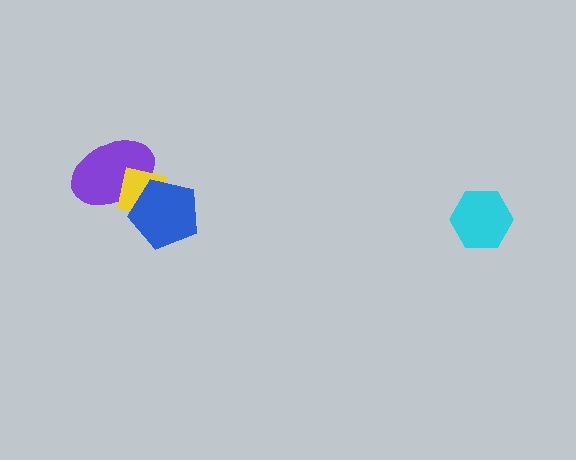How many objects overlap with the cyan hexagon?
0 objects overlap with the cyan hexagon.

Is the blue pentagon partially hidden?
No, no other shape covers it.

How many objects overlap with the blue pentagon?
2 objects overlap with the blue pentagon.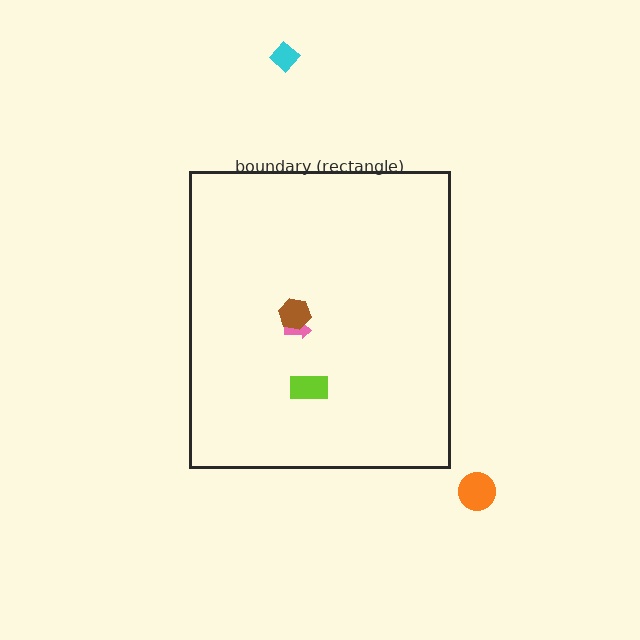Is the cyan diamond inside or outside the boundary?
Outside.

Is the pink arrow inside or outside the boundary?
Inside.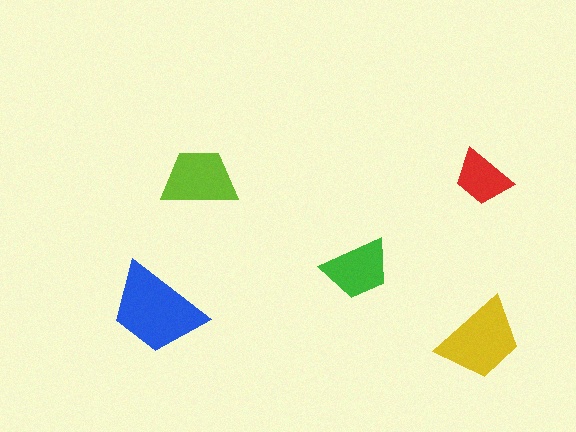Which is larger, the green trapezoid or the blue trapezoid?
The blue one.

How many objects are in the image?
There are 5 objects in the image.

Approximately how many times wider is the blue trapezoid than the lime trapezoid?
About 1.5 times wider.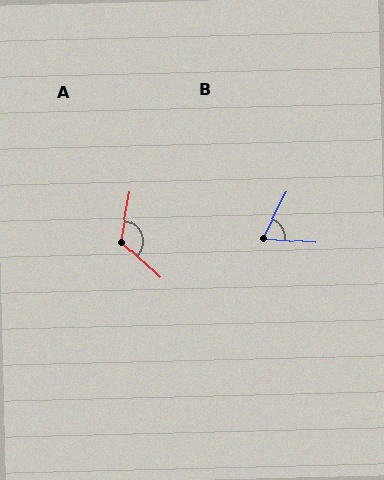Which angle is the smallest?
B, at approximately 66 degrees.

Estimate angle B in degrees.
Approximately 66 degrees.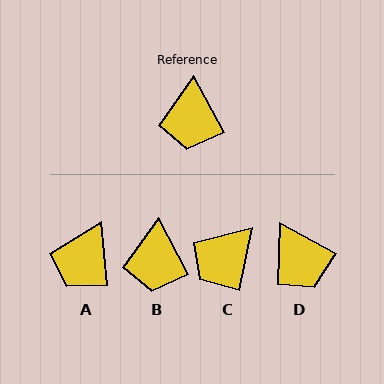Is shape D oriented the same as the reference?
No, it is off by about 34 degrees.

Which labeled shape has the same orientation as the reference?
B.